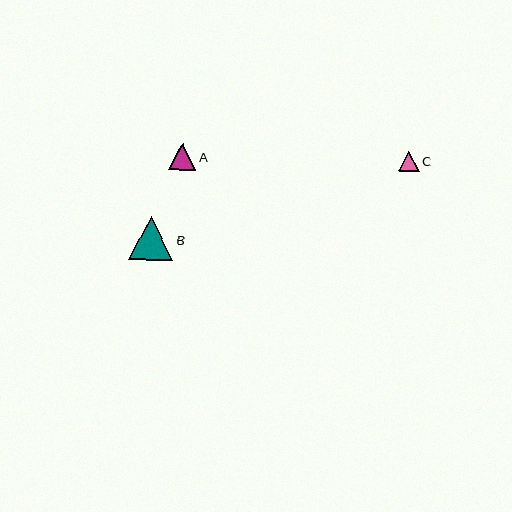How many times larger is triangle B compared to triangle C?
Triangle B is approximately 2.2 times the size of triangle C.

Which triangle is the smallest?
Triangle C is the smallest with a size of approximately 20 pixels.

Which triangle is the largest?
Triangle B is the largest with a size of approximately 44 pixels.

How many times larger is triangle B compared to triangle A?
Triangle B is approximately 1.6 times the size of triangle A.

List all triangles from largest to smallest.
From largest to smallest: B, A, C.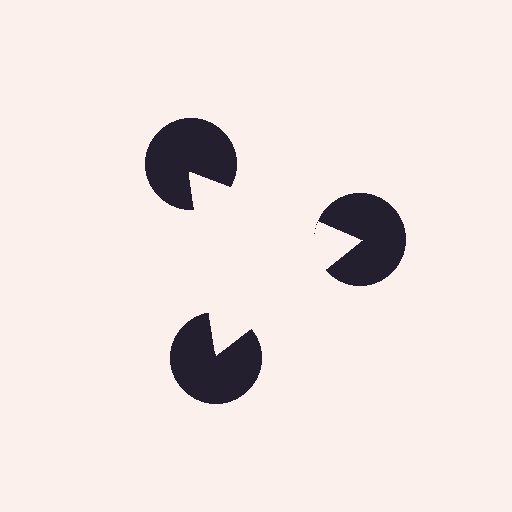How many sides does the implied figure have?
3 sides.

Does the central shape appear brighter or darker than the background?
It typically appears slightly brighter than the background, even though no actual brightness change is drawn.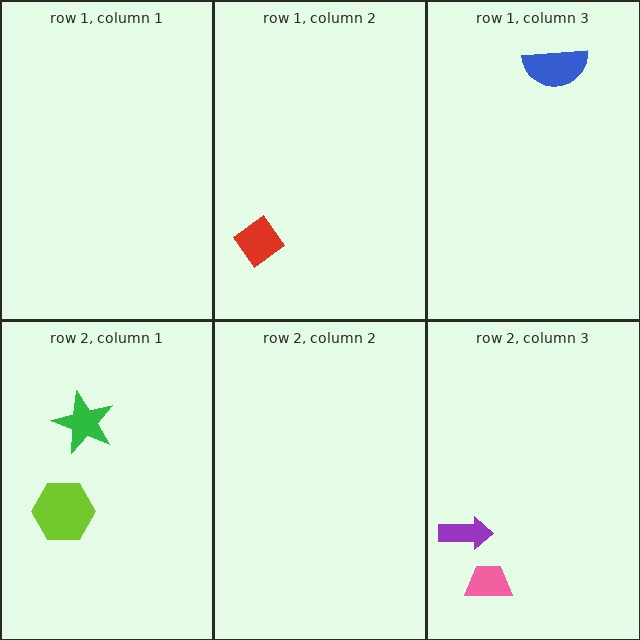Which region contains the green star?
The row 2, column 1 region.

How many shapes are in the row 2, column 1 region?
2.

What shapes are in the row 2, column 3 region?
The purple arrow, the pink trapezoid.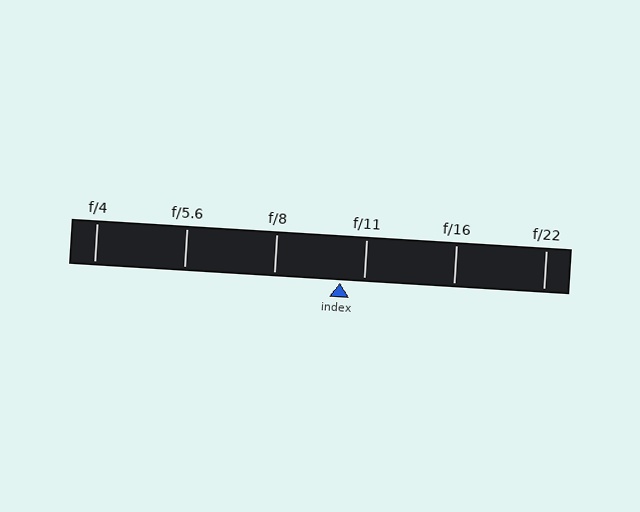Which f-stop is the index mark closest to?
The index mark is closest to f/11.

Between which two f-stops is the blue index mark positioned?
The index mark is between f/8 and f/11.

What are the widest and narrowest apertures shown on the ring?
The widest aperture shown is f/4 and the narrowest is f/22.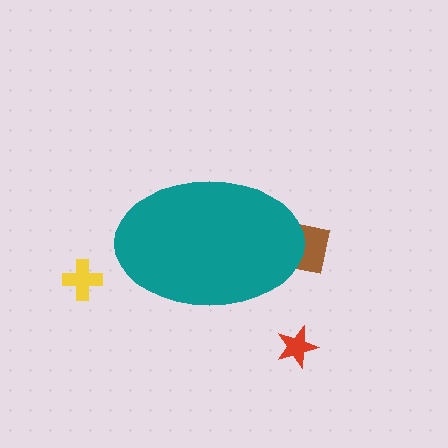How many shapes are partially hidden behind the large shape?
1 shape is partially hidden.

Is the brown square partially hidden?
Yes, the brown square is partially hidden behind the teal ellipse.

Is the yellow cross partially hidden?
No, the yellow cross is fully visible.